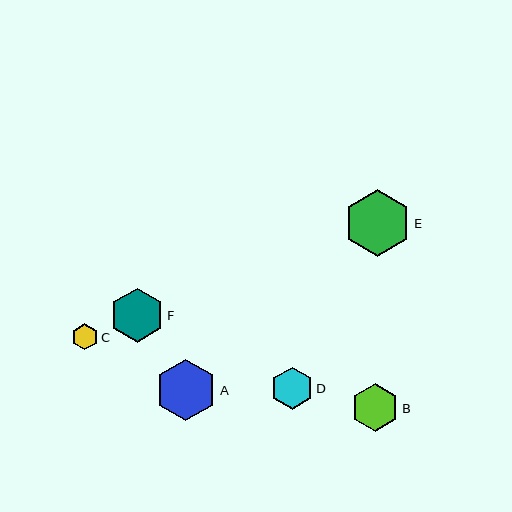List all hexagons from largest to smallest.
From largest to smallest: E, A, F, B, D, C.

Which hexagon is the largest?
Hexagon E is the largest with a size of approximately 67 pixels.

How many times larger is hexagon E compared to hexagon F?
Hexagon E is approximately 1.2 times the size of hexagon F.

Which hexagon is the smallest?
Hexagon C is the smallest with a size of approximately 26 pixels.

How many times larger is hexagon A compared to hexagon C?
Hexagon A is approximately 2.3 times the size of hexagon C.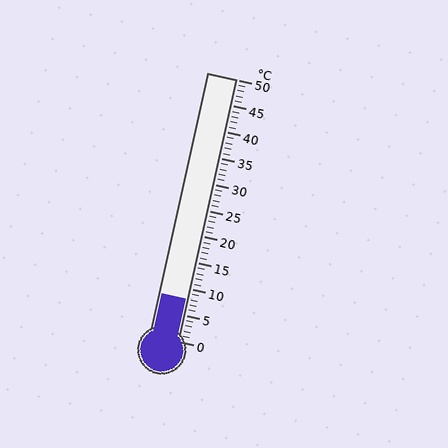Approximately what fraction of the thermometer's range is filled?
The thermometer is filled to approximately 15% of its range.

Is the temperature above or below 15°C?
The temperature is below 15°C.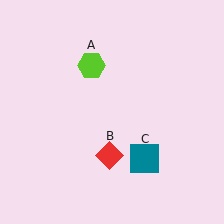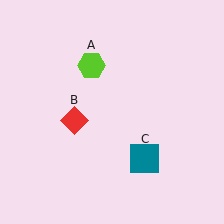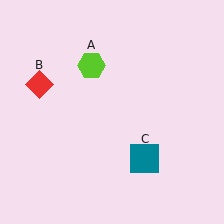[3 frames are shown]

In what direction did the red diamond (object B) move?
The red diamond (object B) moved up and to the left.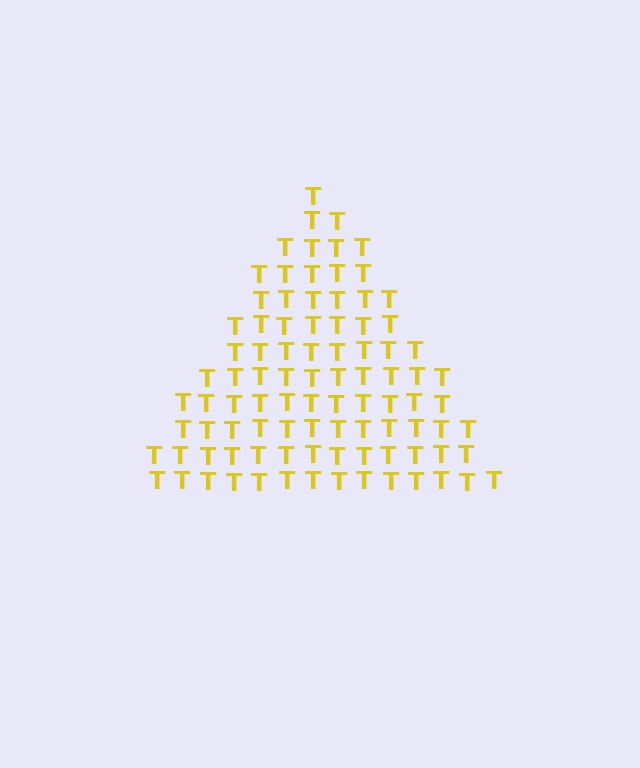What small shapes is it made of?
It is made of small letter T's.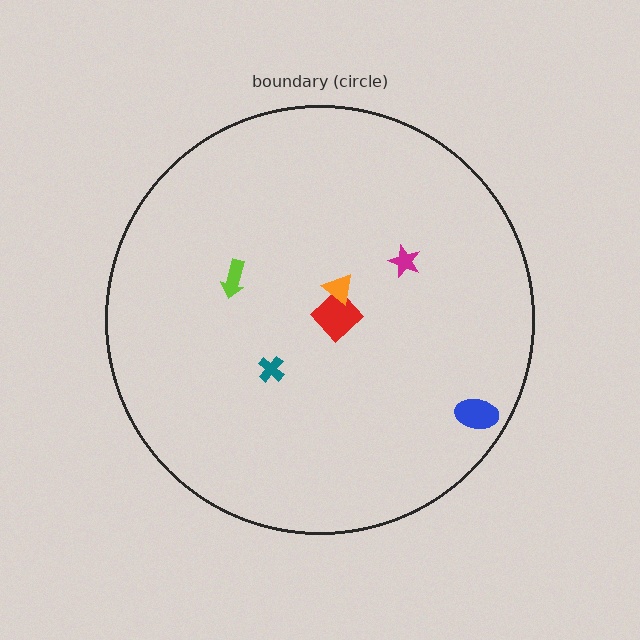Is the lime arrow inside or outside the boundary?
Inside.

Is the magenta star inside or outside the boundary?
Inside.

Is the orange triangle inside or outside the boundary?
Inside.